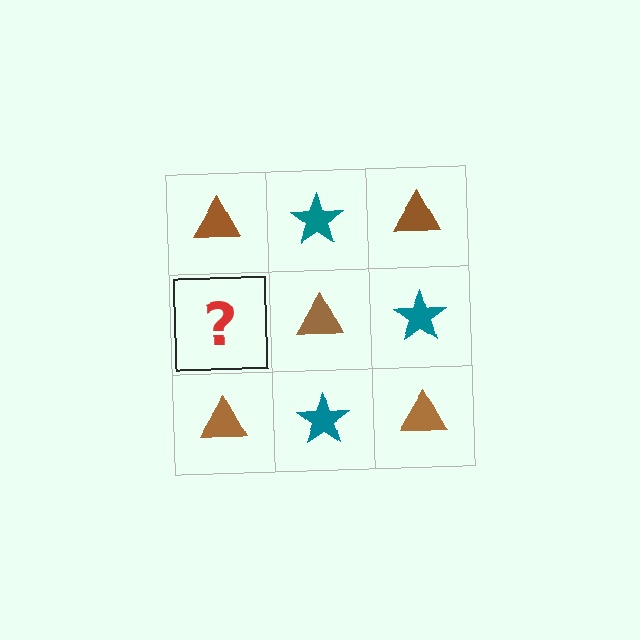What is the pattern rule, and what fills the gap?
The rule is that it alternates brown triangle and teal star in a checkerboard pattern. The gap should be filled with a teal star.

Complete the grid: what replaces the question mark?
The question mark should be replaced with a teal star.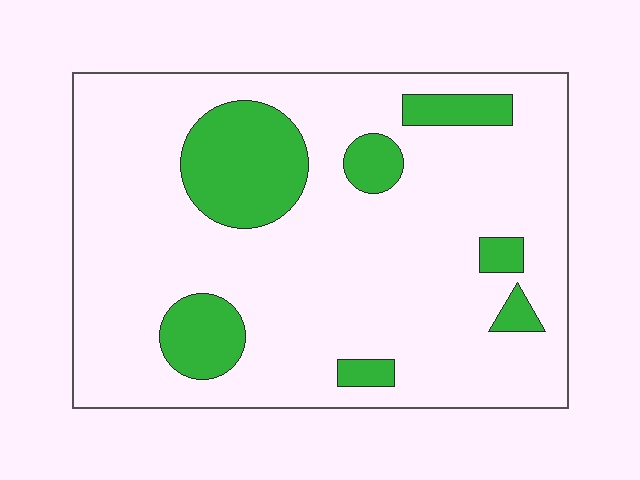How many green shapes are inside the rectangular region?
7.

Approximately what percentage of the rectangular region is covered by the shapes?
Approximately 20%.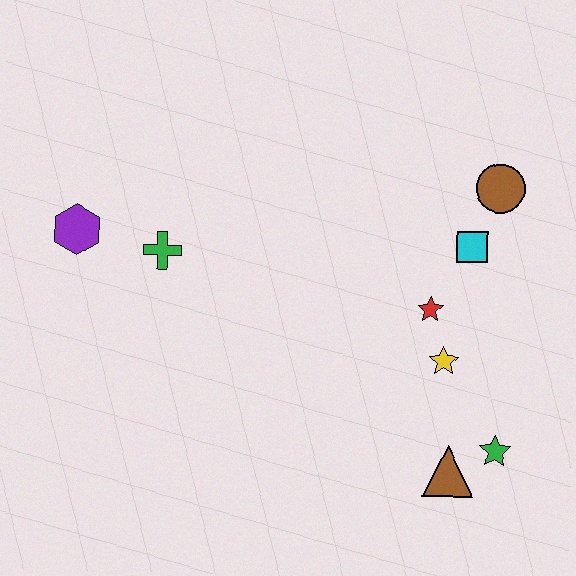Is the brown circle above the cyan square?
Yes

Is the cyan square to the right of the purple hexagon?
Yes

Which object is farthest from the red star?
The purple hexagon is farthest from the red star.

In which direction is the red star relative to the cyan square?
The red star is below the cyan square.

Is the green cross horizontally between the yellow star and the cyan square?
No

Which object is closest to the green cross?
The purple hexagon is closest to the green cross.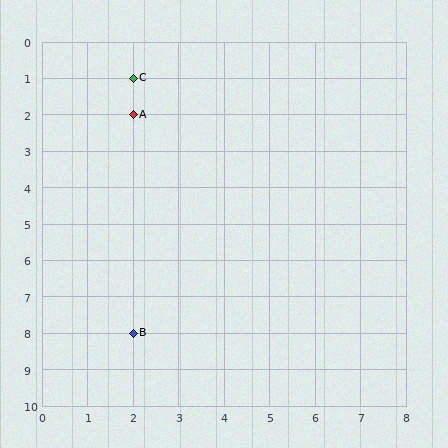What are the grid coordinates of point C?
Point C is at grid coordinates (2, 1).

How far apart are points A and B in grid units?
Points A and B are 6 rows apart.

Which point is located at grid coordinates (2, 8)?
Point B is at (2, 8).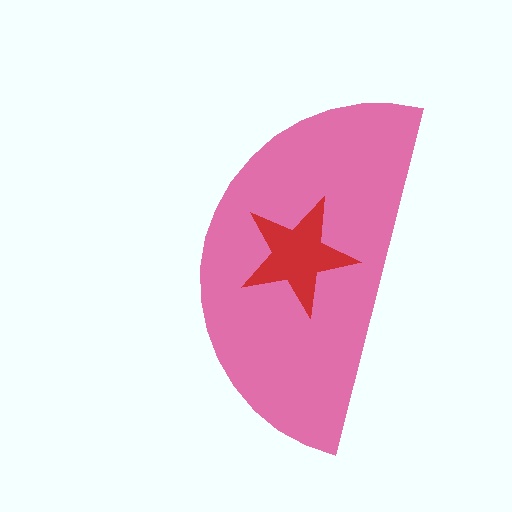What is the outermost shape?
The pink semicircle.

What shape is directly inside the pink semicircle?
The red star.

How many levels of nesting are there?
2.